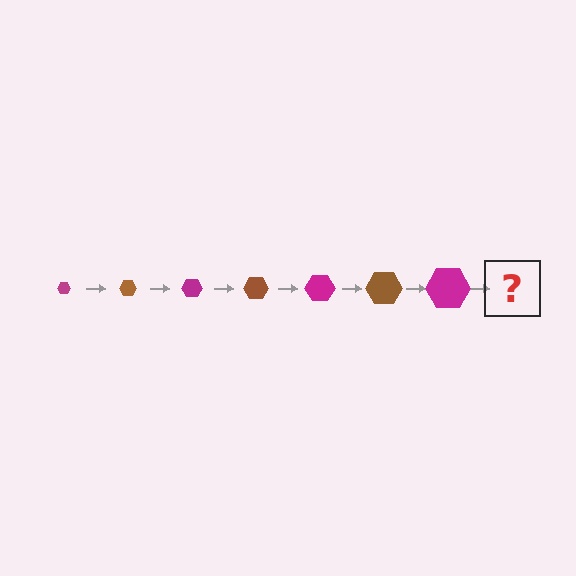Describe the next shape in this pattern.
It should be a brown hexagon, larger than the previous one.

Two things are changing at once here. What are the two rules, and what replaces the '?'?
The two rules are that the hexagon grows larger each step and the color cycles through magenta and brown. The '?' should be a brown hexagon, larger than the previous one.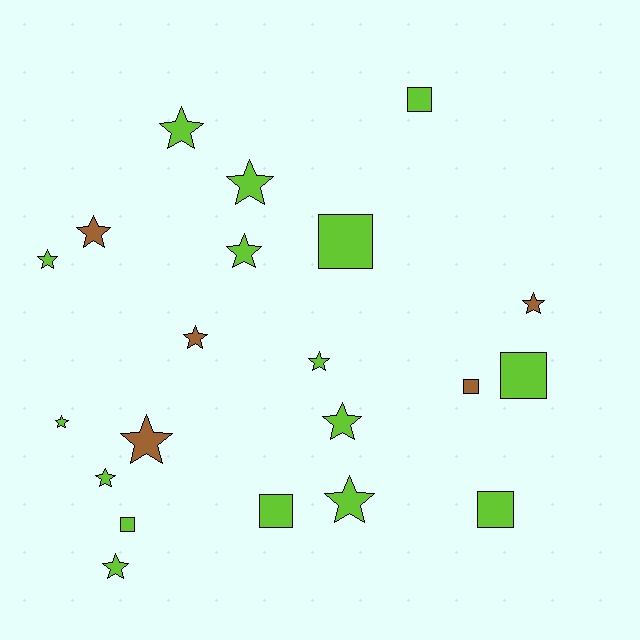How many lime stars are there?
There are 10 lime stars.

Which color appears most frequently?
Lime, with 16 objects.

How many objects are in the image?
There are 21 objects.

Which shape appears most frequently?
Star, with 14 objects.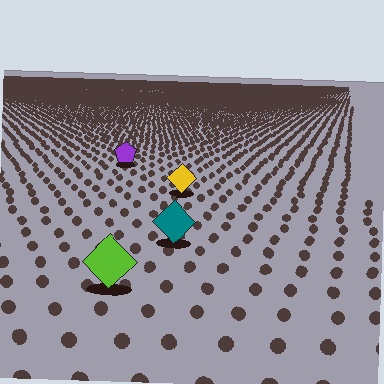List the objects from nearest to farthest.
From nearest to farthest: the lime diamond, the teal diamond, the yellow diamond, the purple pentagon.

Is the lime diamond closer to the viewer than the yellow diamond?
Yes. The lime diamond is closer — you can tell from the texture gradient: the ground texture is coarser near it.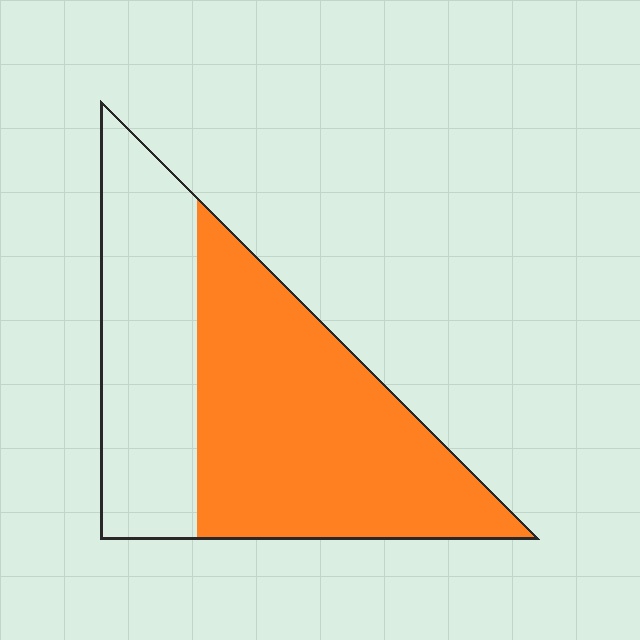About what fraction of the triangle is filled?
About three fifths (3/5).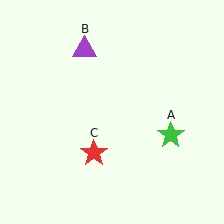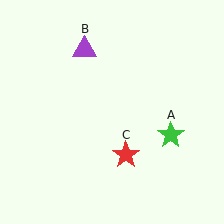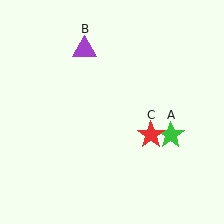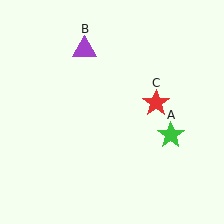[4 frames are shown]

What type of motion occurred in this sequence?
The red star (object C) rotated counterclockwise around the center of the scene.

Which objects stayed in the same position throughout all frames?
Green star (object A) and purple triangle (object B) remained stationary.